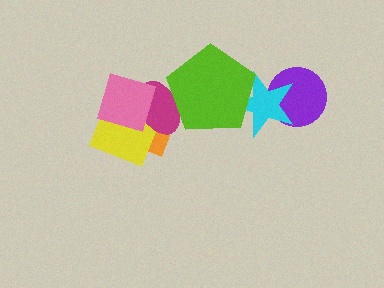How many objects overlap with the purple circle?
1 object overlaps with the purple circle.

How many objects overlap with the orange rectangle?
4 objects overlap with the orange rectangle.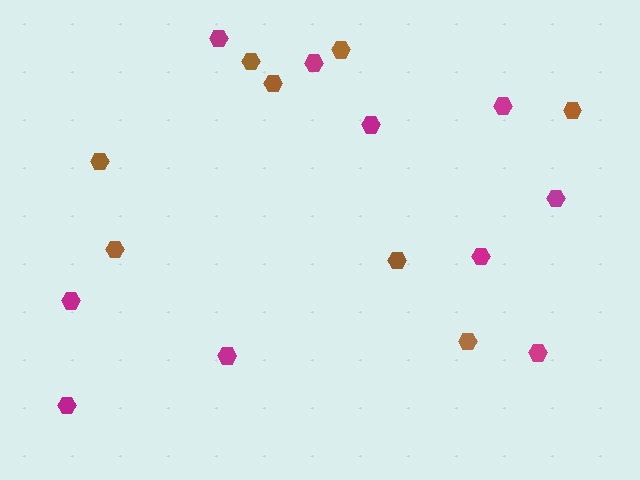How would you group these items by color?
There are 2 groups: one group of brown hexagons (8) and one group of magenta hexagons (10).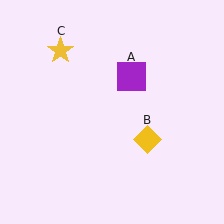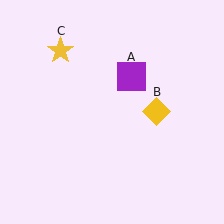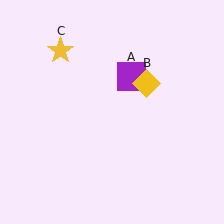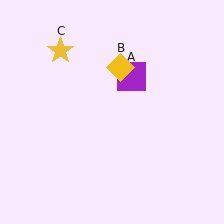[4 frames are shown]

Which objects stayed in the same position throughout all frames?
Purple square (object A) and yellow star (object C) remained stationary.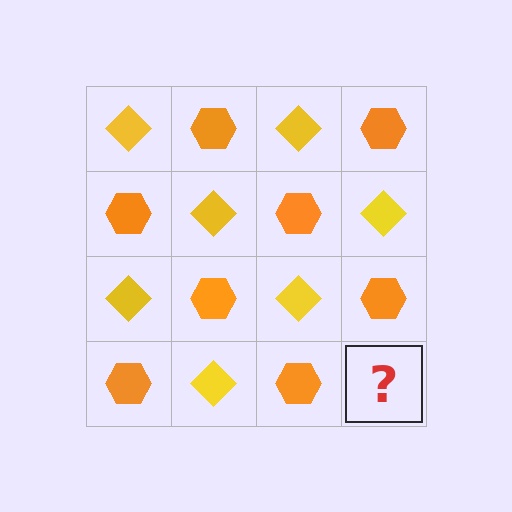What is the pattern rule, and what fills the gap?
The rule is that it alternates yellow diamond and orange hexagon in a checkerboard pattern. The gap should be filled with a yellow diamond.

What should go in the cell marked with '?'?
The missing cell should contain a yellow diamond.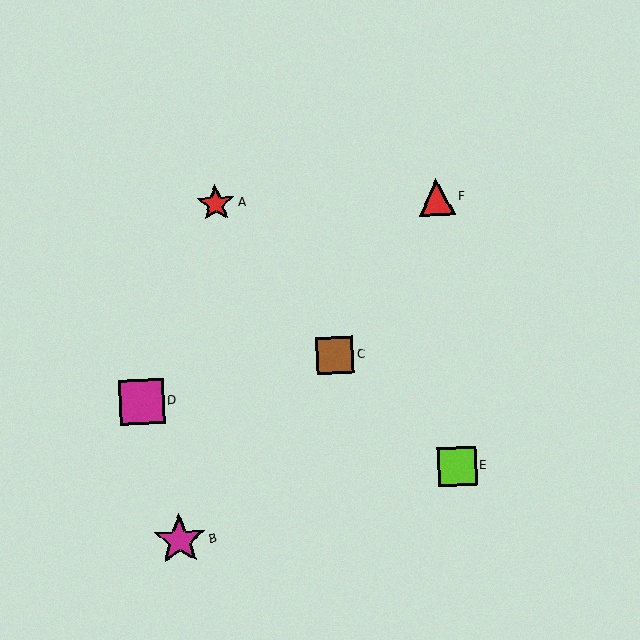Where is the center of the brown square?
The center of the brown square is at (335, 355).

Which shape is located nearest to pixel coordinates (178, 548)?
The magenta star (labeled B) at (180, 540) is nearest to that location.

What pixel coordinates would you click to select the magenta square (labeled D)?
Click at (142, 402) to select the magenta square D.